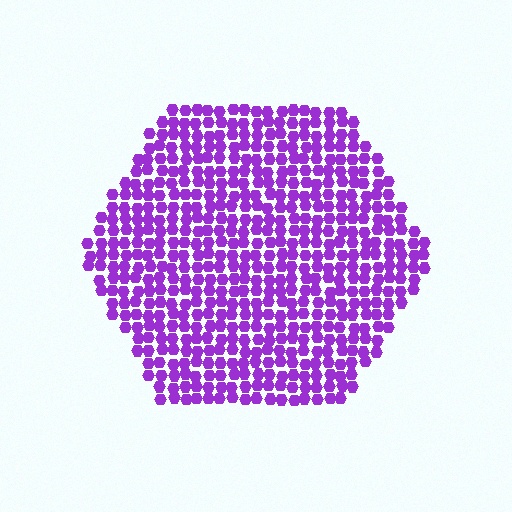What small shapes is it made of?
It is made of small hexagons.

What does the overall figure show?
The overall figure shows a hexagon.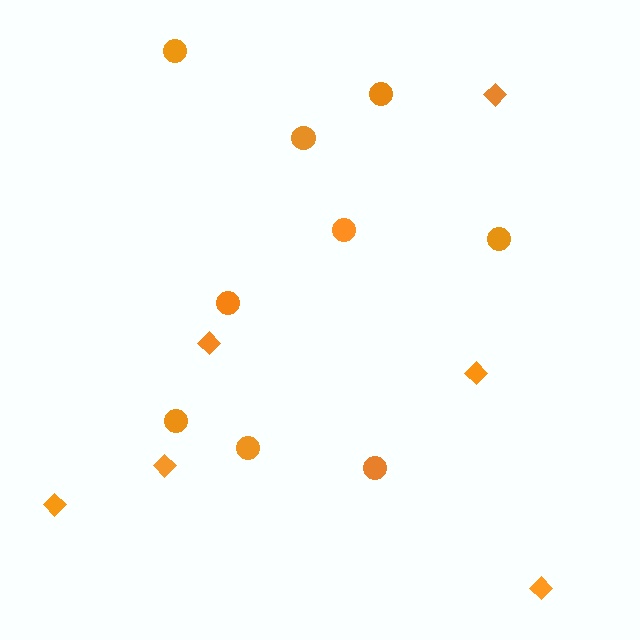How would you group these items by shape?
There are 2 groups: one group of circles (9) and one group of diamonds (6).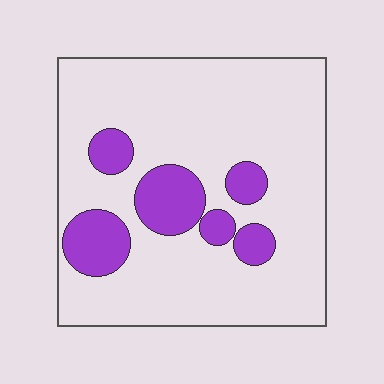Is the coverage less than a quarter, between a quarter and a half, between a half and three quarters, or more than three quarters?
Less than a quarter.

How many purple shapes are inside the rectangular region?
6.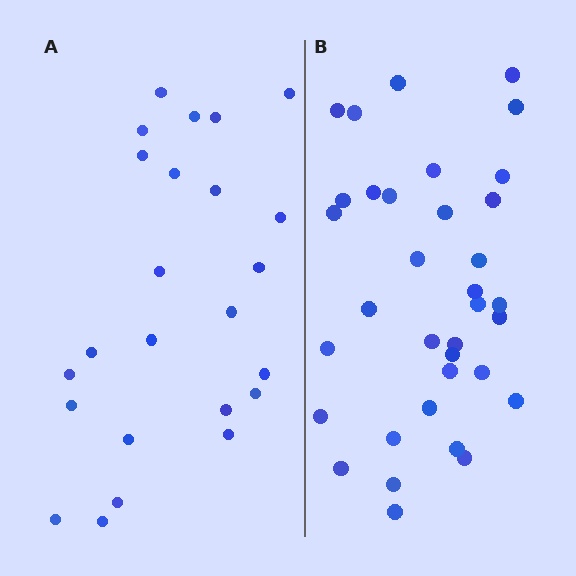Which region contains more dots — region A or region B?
Region B (the right region) has more dots.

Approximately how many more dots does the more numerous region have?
Region B has roughly 12 or so more dots than region A.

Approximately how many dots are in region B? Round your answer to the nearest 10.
About 40 dots. (The exact count is 35, which rounds to 40.)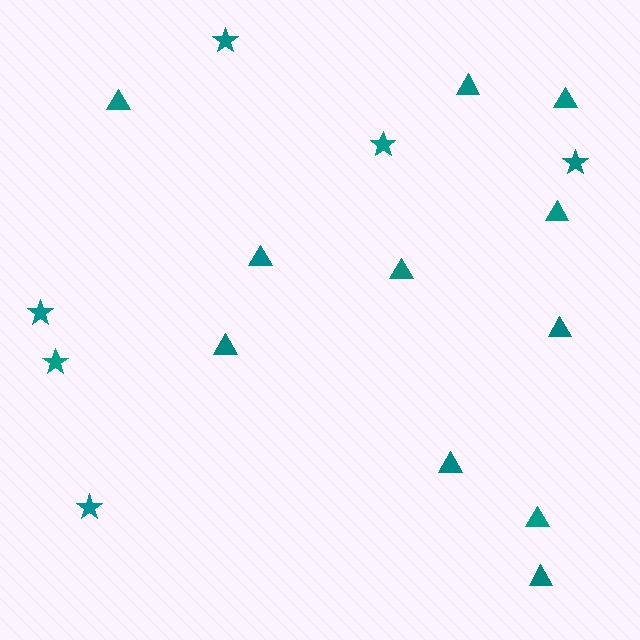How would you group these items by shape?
There are 2 groups: one group of triangles (11) and one group of stars (6).